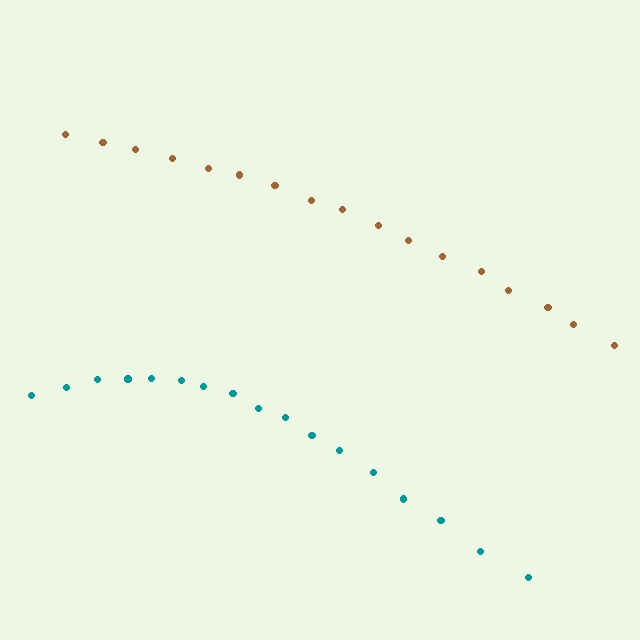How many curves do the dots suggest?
There are 2 distinct paths.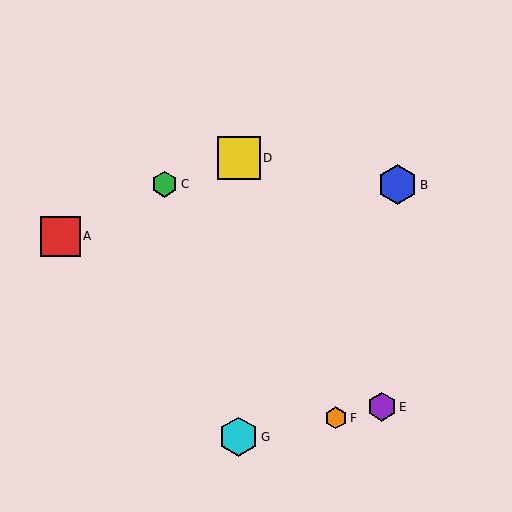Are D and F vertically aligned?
No, D is at x≈239 and F is at x≈336.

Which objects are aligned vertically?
Objects D, G are aligned vertically.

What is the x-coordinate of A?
Object A is at x≈60.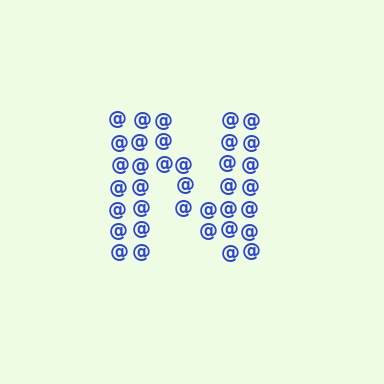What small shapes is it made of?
It is made of small at signs.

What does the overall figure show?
The overall figure shows the letter N.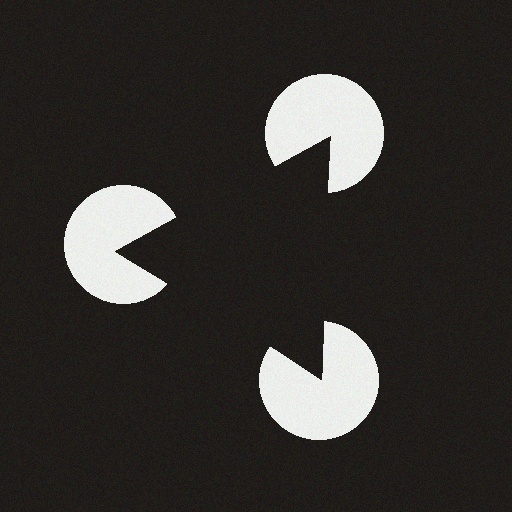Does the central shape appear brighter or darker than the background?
It typically appears slightly darker than the background, even though no actual brightness change is drawn.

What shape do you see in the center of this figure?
An illusory triangle — its edges are inferred from the aligned wedge cuts in the pac-man discs, not physically drawn.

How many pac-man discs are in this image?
There are 3 — one at each vertex of the illusory triangle.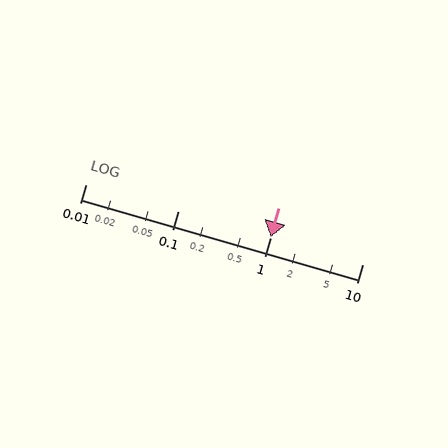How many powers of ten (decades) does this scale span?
The scale spans 3 decades, from 0.01 to 10.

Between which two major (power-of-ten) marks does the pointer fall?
The pointer is between 1 and 10.